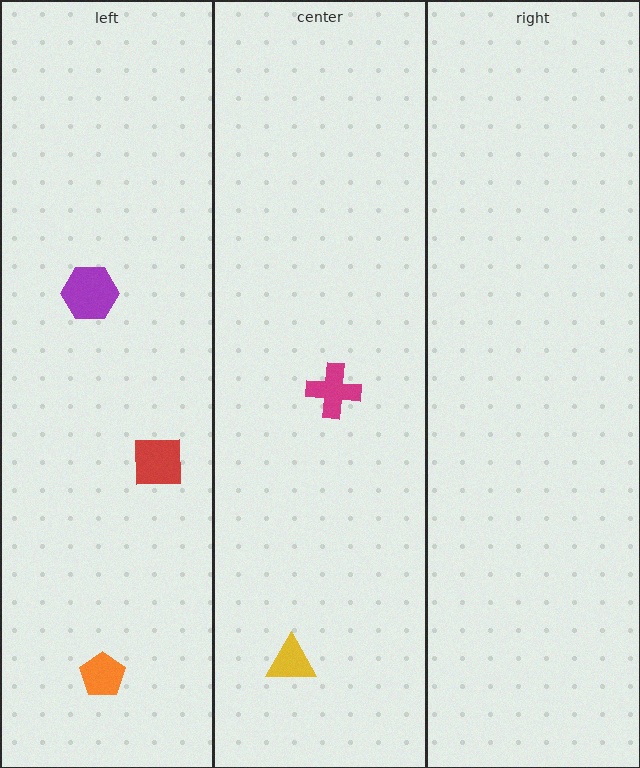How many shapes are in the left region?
3.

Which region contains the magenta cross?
The center region.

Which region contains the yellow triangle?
The center region.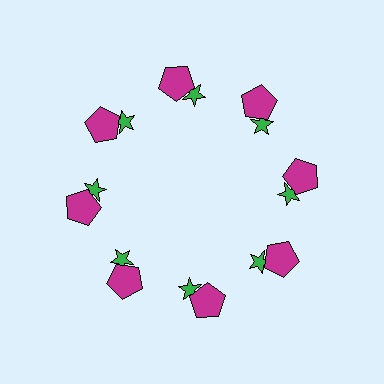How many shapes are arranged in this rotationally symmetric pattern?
There are 16 shapes, arranged in 8 groups of 2.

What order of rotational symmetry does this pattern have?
This pattern has 8-fold rotational symmetry.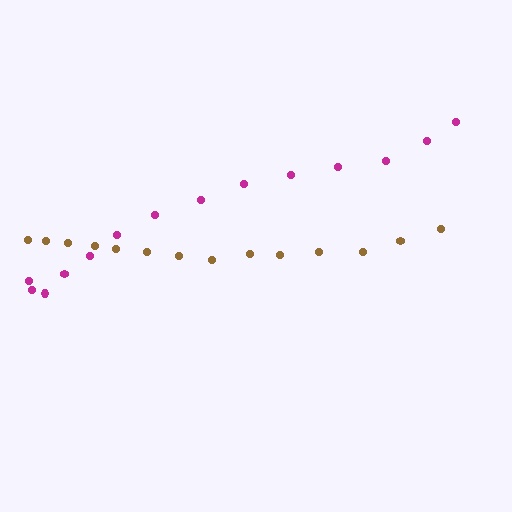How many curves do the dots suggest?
There are 2 distinct paths.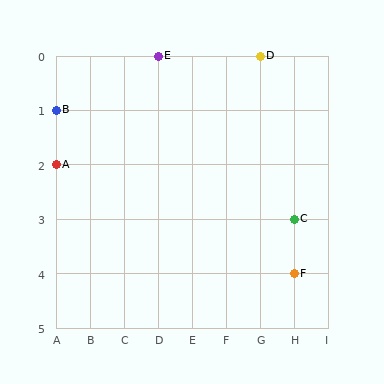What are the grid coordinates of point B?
Point B is at grid coordinates (A, 1).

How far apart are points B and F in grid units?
Points B and F are 7 columns and 3 rows apart (about 7.6 grid units diagonally).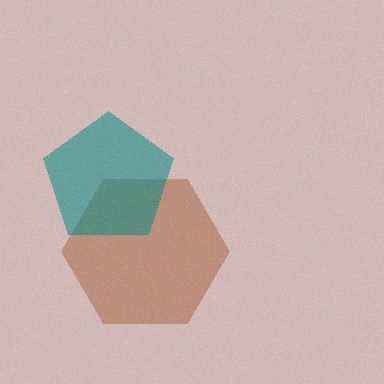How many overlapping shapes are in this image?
There are 2 overlapping shapes in the image.